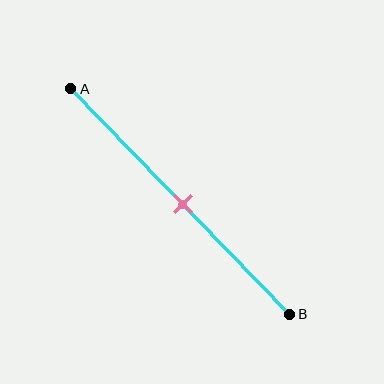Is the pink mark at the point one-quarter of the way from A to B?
No, the mark is at about 50% from A, not at the 25% one-quarter point.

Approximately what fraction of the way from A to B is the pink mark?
The pink mark is approximately 50% of the way from A to B.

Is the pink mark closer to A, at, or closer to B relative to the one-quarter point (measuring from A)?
The pink mark is closer to point B than the one-quarter point of segment AB.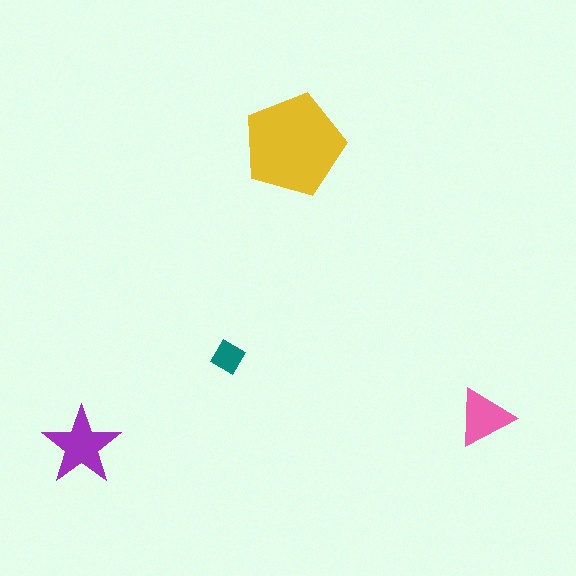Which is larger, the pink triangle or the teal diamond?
The pink triangle.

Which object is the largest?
The yellow pentagon.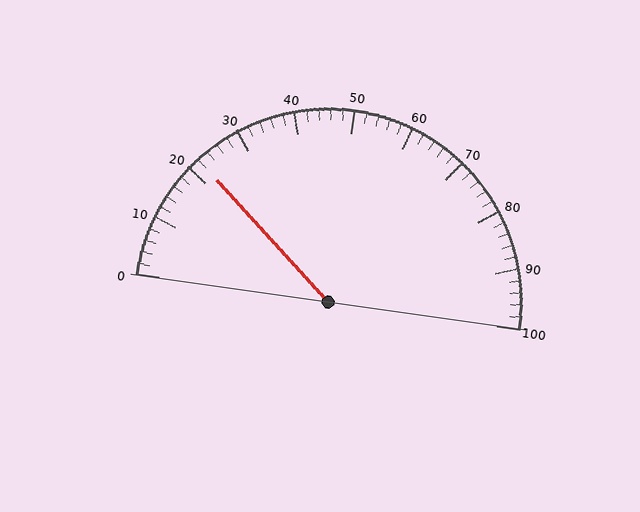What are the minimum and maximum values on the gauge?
The gauge ranges from 0 to 100.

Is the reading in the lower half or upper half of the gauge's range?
The reading is in the lower half of the range (0 to 100).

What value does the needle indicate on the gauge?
The needle indicates approximately 22.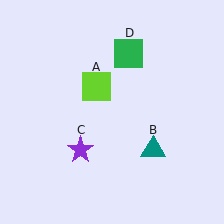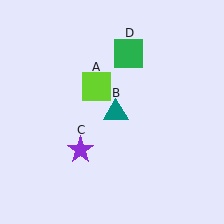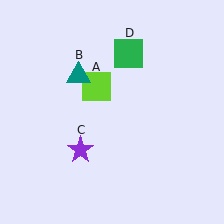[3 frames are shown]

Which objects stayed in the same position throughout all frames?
Lime square (object A) and purple star (object C) and green square (object D) remained stationary.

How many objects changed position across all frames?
1 object changed position: teal triangle (object B).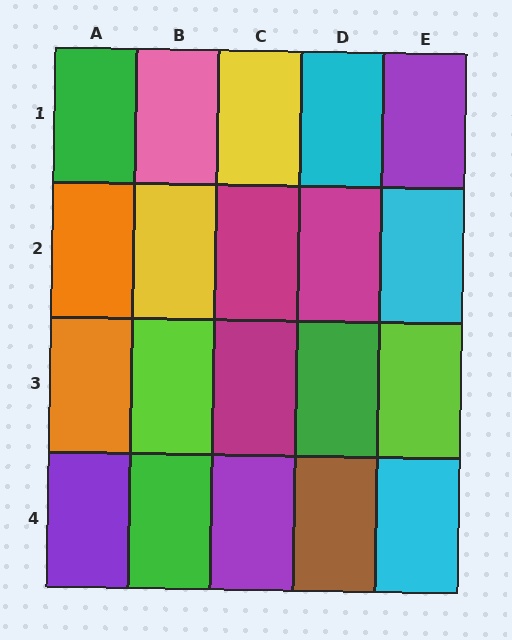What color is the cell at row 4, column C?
Purple.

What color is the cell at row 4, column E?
Cyan.